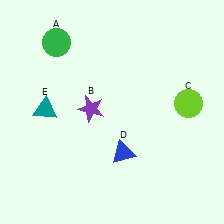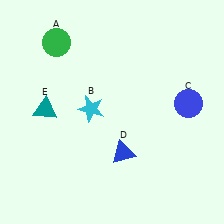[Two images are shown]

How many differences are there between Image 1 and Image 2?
There are 2 differences between the two images.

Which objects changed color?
B changed from purple to cyan. C changed from lime to blue.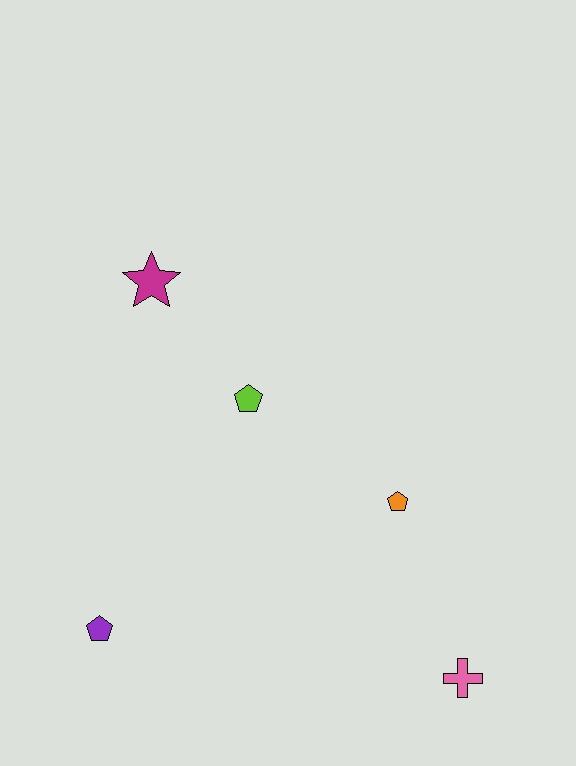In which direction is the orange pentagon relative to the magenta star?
The orange pentagon is to the right of the magenta star.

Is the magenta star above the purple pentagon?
Yes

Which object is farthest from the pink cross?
The magenta star is farthest from the pink cross.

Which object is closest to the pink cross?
The orange pentagon is closest to the pink cross.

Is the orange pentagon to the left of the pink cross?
Yes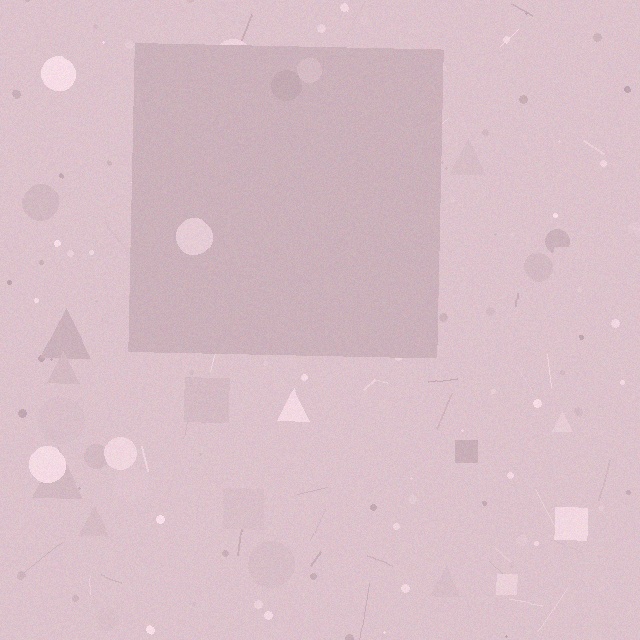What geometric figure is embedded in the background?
A square is embedded in the background.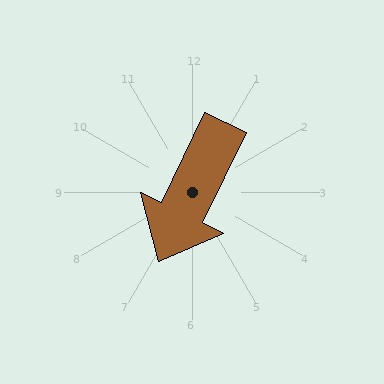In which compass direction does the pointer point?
Southwest.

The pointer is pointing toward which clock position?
Roughly 7 o'clock.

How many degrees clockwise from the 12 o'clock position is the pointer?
Approximately 206 degrees.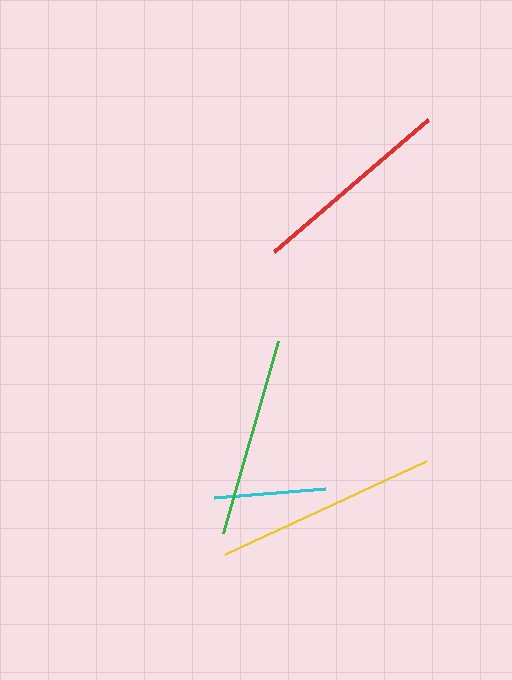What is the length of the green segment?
The green segment is approximately 200 pixels long.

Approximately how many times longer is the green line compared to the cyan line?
The green line is approximately 1.8 times the length of the cyan line.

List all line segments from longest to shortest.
From longest to shortest: yellow, red, green, cyan.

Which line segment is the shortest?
The cyan line is the shortest at approximately 111 pixels.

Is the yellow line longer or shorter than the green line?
The yellow line is longer than the green line.